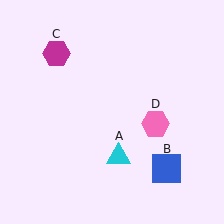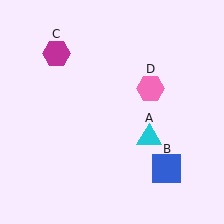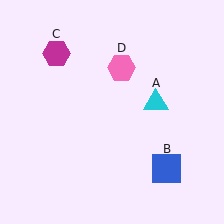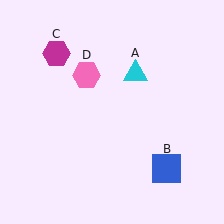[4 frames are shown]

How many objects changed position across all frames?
2 objects changed position: cyan triangle (object A), pink hexagon (object D).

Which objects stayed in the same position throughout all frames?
Blue square (object B) and magenta hexagon (object C) remained stationary.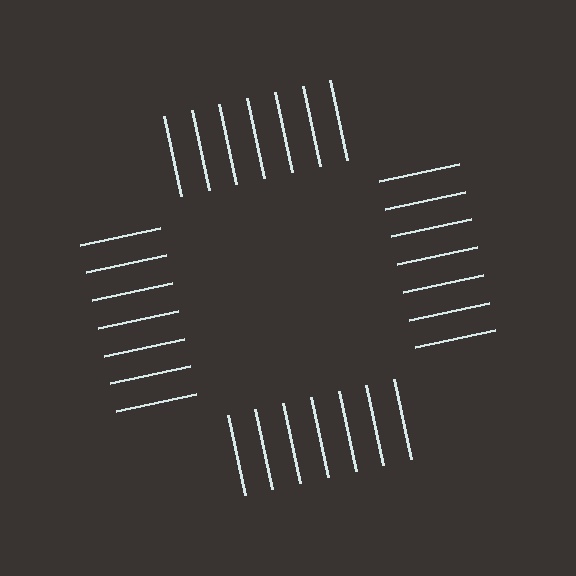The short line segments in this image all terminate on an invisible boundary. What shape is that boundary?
An illusory square — the line segments terminate on its edges but no continuous stroke is drawn.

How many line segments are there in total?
28 — 7 along each of the 4 edges.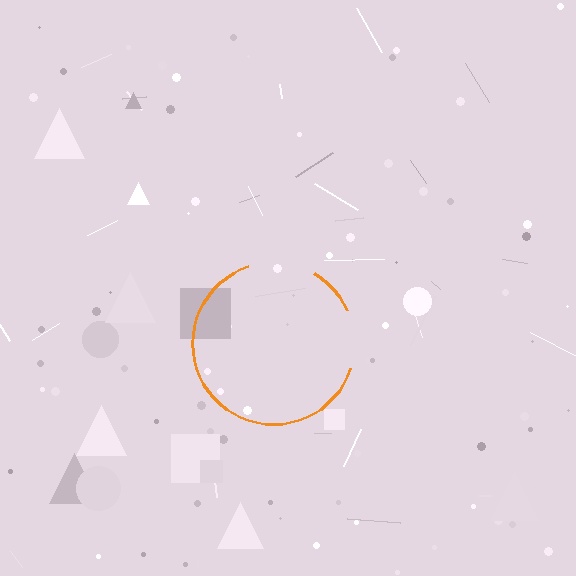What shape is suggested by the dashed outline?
The dashed outline suggests a circle.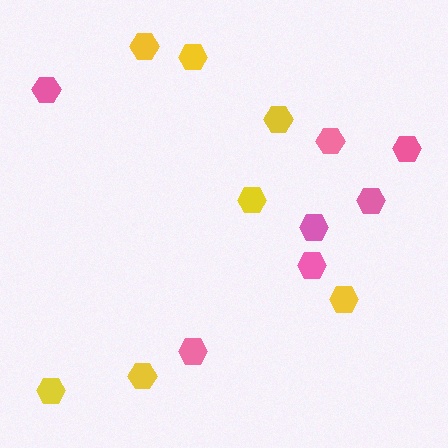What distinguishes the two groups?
There are 2 groups: one group of pink hexagons (7) and one group of yellow hexagons (7).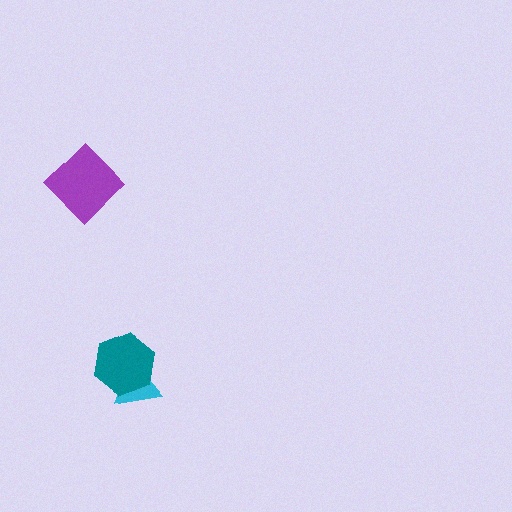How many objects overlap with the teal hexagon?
1 object overlaps with the teal hexagon.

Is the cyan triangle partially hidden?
Yes, it is partially covered by another shape.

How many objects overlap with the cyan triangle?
1 object overlaps with the cyan triangle.